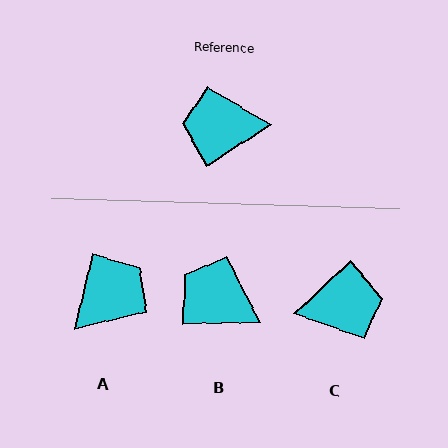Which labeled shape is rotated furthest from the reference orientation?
C, about 169 degrees away.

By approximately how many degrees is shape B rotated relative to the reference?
Approximately 32 degrees clockwise.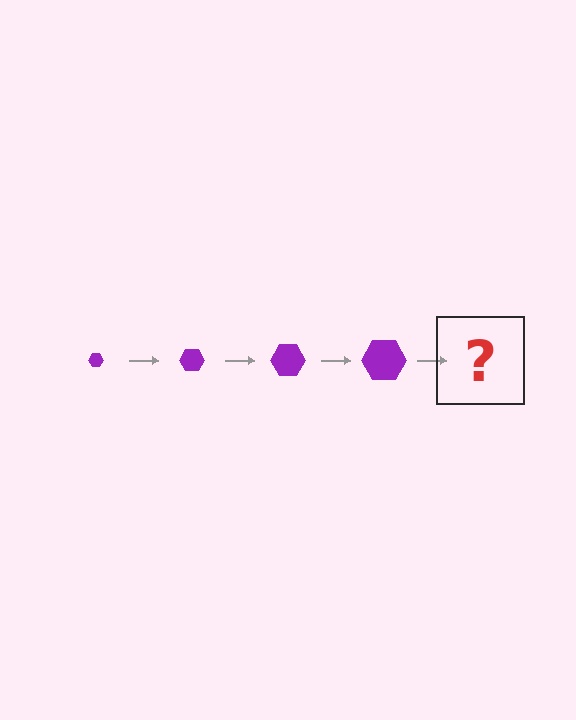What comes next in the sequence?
The next element should be a purple hexagon, larger than the previous one.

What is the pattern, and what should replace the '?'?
The pattern is that the hexagon gets progressively larger each step. The '?' should be a purple hexagon, larger than the previous one.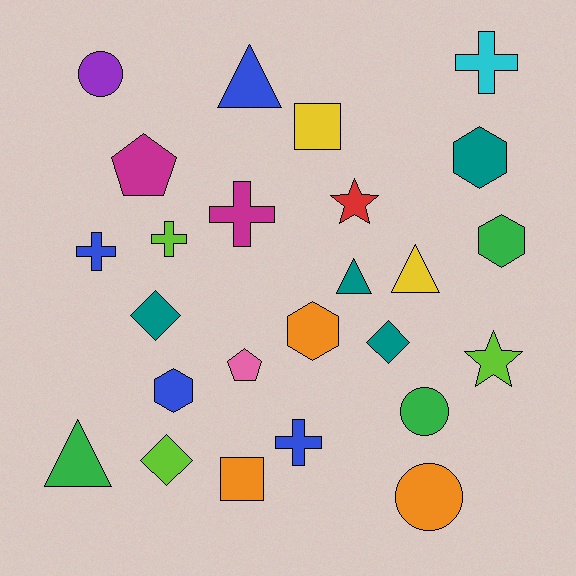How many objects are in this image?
There are 25 objects.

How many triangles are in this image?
There are 4 triangles.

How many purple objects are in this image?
There is 1 purple object.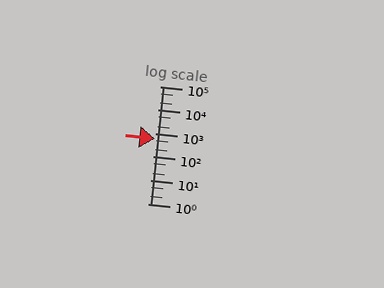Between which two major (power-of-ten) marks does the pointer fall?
The pointer is between 100 and 1000.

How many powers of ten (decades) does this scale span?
The scale spans 5 decades, from 1 to 100000.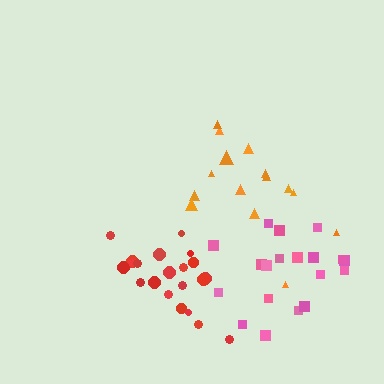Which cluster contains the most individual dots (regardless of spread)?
Red (21).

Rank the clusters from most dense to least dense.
red, pink, orange.